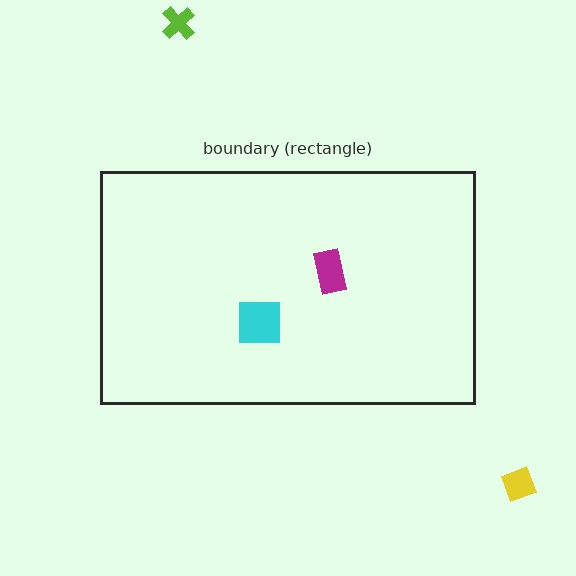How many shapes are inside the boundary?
2 inside, 2 outside.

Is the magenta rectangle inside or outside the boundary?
Inside.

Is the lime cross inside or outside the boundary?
Outside.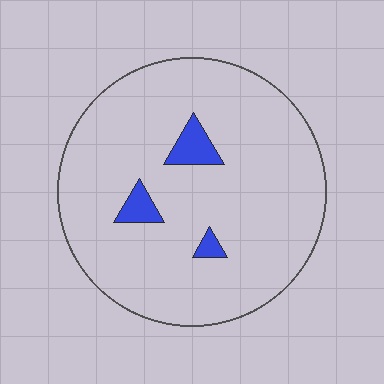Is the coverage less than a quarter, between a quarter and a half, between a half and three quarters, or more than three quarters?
Less than a quarter.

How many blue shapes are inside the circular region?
3.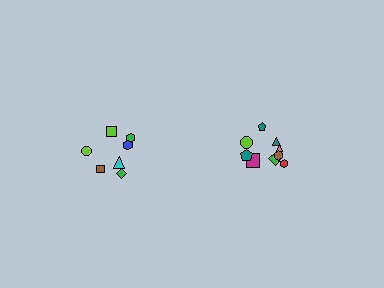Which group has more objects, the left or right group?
The right group.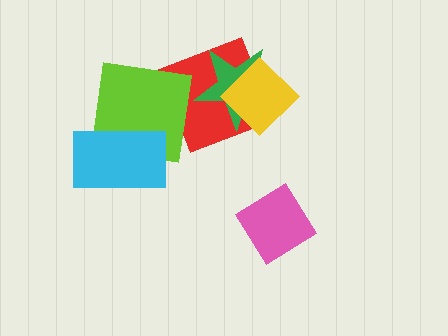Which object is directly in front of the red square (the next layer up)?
The lime square is directly in front of the red square.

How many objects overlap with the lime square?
2 objects overlap with the lime square.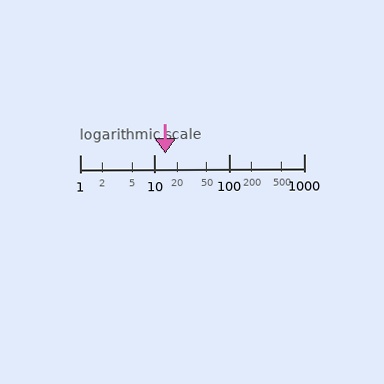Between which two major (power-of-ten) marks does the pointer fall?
The pointer is between 10 and 100.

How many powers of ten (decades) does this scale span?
The scale spans 3 decades, from 1 to 1000.